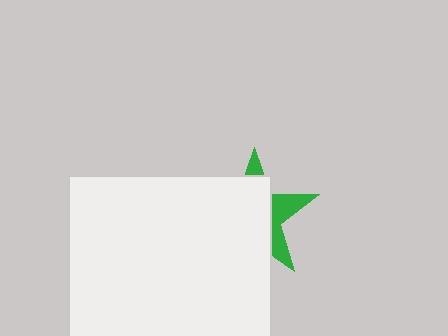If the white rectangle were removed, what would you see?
You would see the complete green star.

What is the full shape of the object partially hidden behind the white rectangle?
The partially hidden object is a green star.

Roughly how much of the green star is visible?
A small part of it is visible (roughly 32%).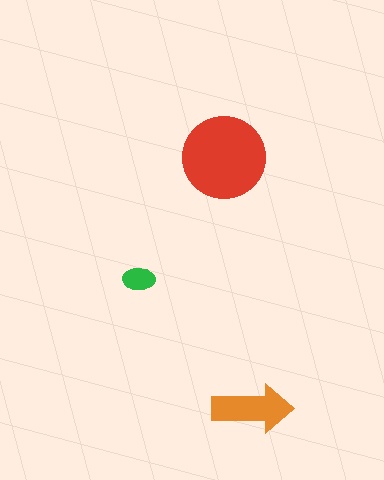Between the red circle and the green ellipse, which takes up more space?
The red circle.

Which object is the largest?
The red circle.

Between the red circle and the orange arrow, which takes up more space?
The red circle.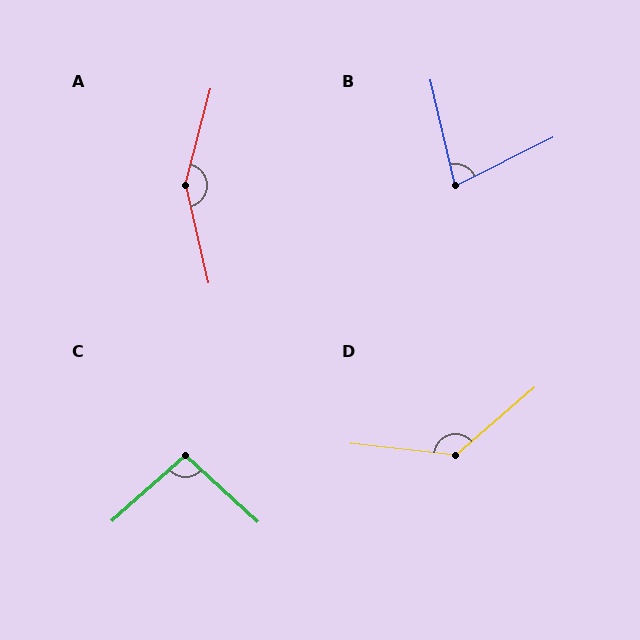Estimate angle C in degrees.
Approximately 96 degrees.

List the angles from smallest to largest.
B (76°), C (96°), D (133°), A (152°).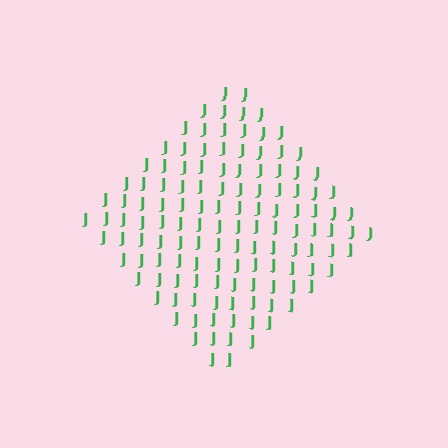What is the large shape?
The large shape is a diamond.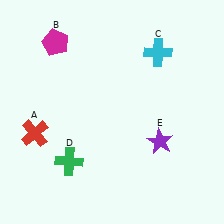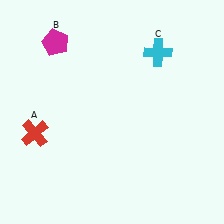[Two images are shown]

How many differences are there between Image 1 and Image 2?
There are 2 differences between the two images.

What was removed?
The green cross (D), the purple star (E) were removed in Image 2.